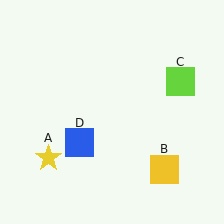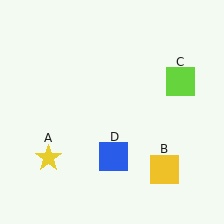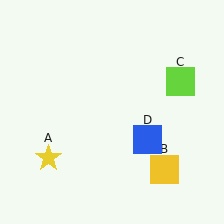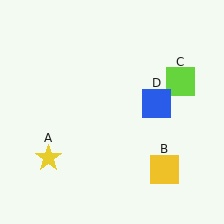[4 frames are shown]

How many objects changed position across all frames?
1 object changed position: blue square (object D).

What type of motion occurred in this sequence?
The blue square (object D) rotated counterclockwise around the center of the scene.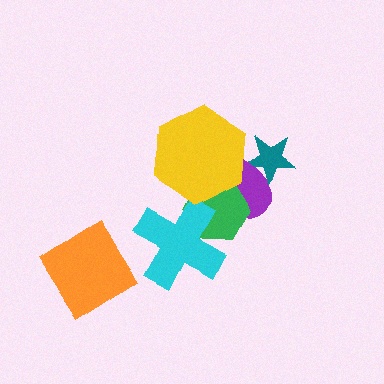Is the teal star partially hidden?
Yes, it is partially covered by another shape.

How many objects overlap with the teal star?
1 object overlaps with the teal star.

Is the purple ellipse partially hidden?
Yes, it is partially covered by another shape.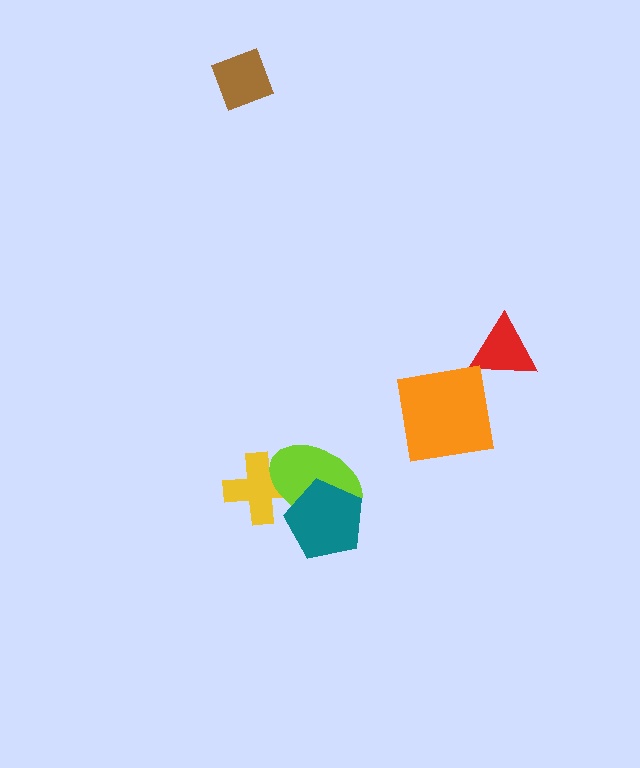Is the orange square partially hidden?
No, no other shape covers it.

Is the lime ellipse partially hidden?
Yes, it is partially covered by another shape.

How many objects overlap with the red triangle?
0 objects overlap with the red triangle.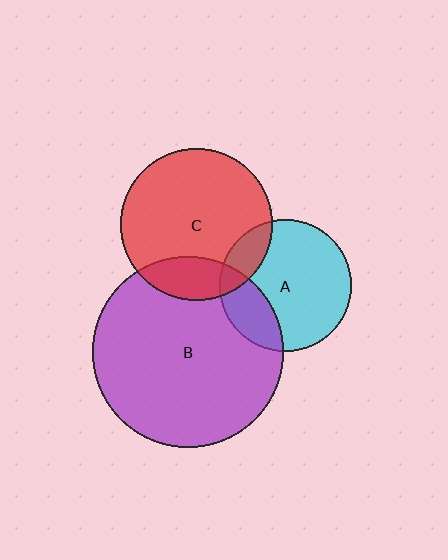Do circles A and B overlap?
Yes.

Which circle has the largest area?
Circle B (purple).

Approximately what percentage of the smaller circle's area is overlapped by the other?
Approximately 25%.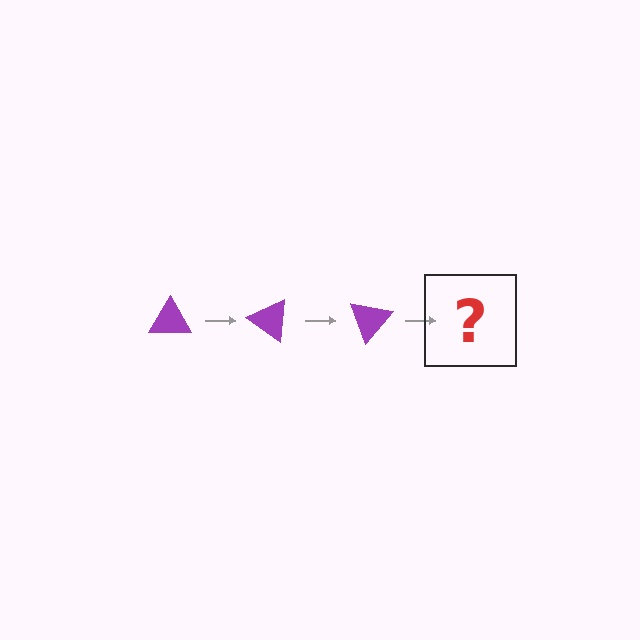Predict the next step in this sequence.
The next step is a purple triangle rotated 105 degrees.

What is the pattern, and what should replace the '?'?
The pattern is that the triangle rotates 35 degrees each step. The '?' should be a purple triangle rotated 105 degrees.